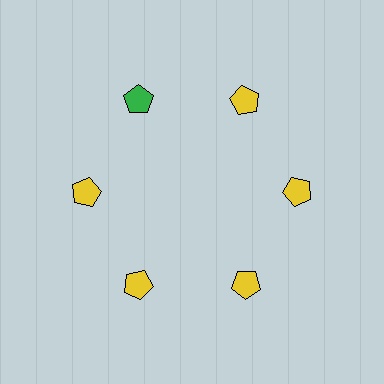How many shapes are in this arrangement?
There are 6 shapes arranged in a ring pattern.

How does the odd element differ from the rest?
It has a different color: green instead of yellow.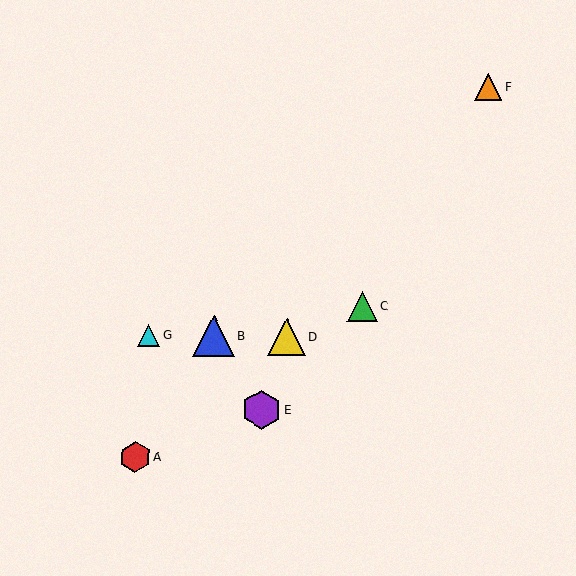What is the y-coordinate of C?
Object C is at y≈306.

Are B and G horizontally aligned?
Yes, both are at y≈336.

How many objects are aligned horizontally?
3 objects (B, D, G) are aligned horizontally.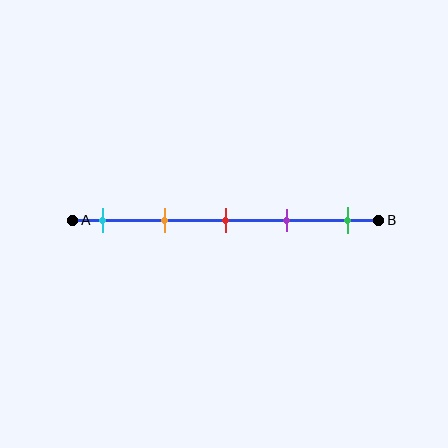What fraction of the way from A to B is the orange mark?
The orange mark is approximately 30% (0.3) of the way from A to B.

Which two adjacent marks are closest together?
The red and purple marks are the closest adjacent pair.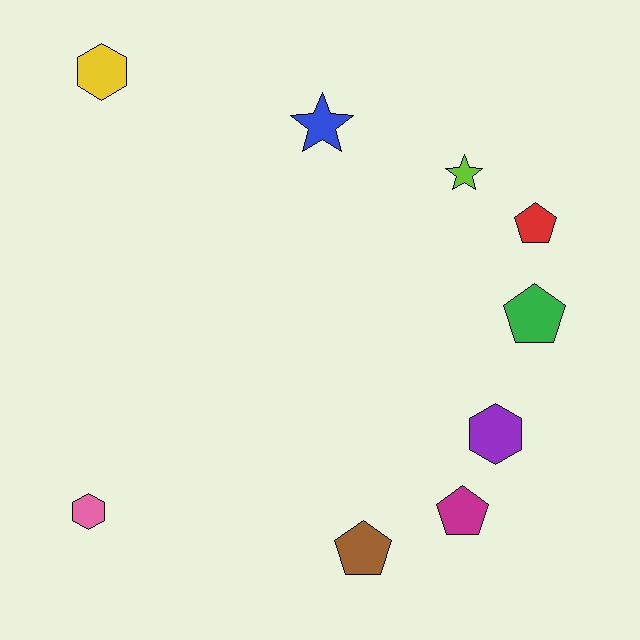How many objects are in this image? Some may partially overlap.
There are 9 objects.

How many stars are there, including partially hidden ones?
There are 2 stars.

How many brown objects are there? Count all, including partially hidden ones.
There is 1 brown object.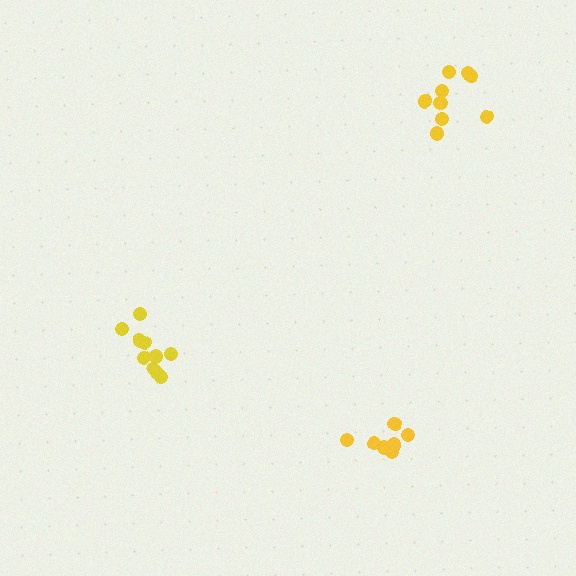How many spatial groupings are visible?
There are 3 spatial groupings.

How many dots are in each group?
Group 1: 9 dots, Group 2: 8 dots, Group 3: 10 dots (27 total).